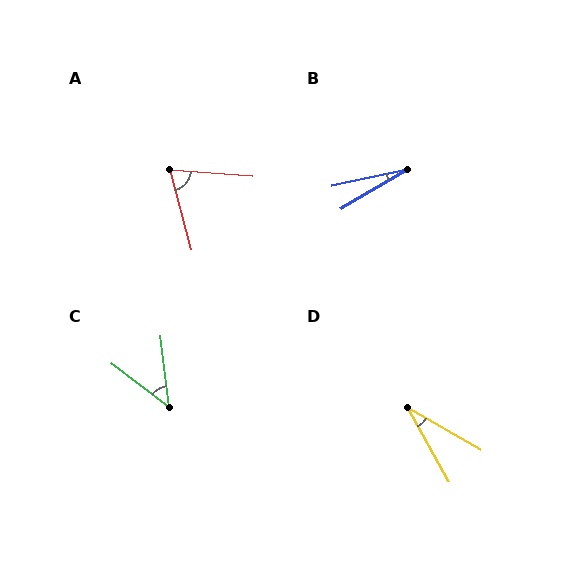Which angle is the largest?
A, at approximately 70 degrees.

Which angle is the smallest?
B, at approximately 18 degrees.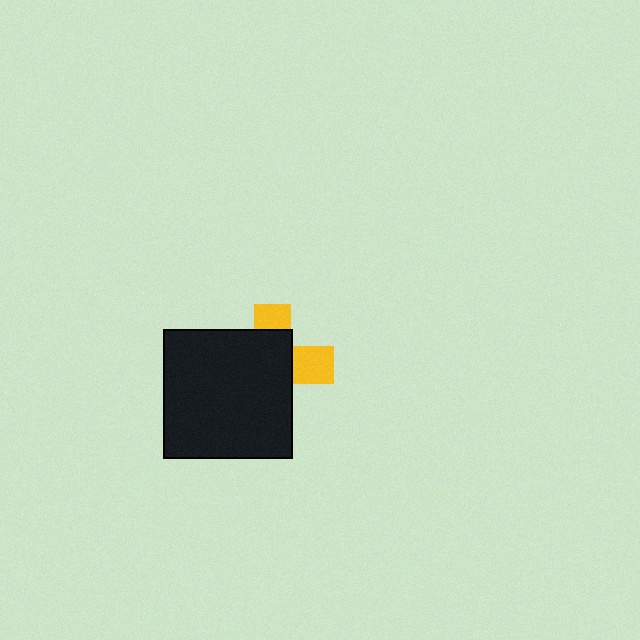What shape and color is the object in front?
The object in front is a black square.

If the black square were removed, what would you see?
You would see the complete yellow cross.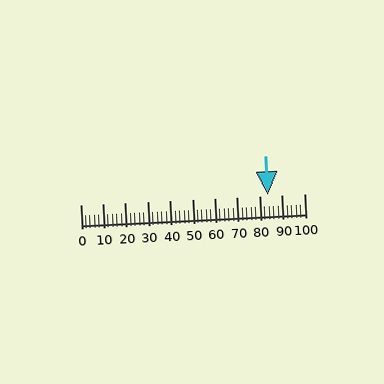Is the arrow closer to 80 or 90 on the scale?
The arrow is closer to 80.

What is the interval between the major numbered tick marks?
The major tick marks are spaced 10 units apart.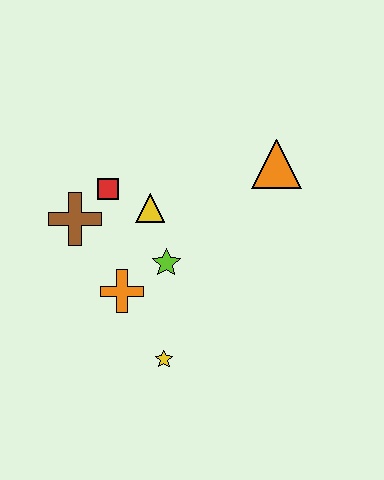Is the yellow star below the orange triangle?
Yes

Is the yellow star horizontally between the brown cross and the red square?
No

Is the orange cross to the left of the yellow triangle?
Yes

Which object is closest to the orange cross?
The lime star is closest to the orange cross.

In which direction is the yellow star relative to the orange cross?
The yellow star is below the orange cross.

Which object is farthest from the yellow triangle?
The yellow star is farthest from the yellow triangle.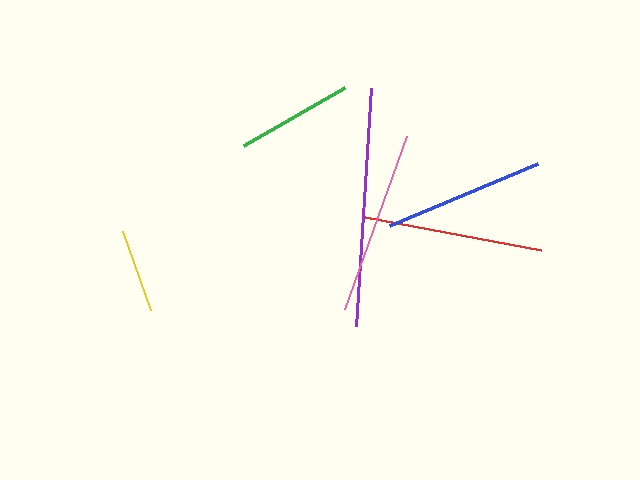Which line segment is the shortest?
The yellow line is the shortest at approximately 84 pixels.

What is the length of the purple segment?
The purple segment is approximately 238 pixels long.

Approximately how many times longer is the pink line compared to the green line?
The pink line is approximately 1.6 times the length of the green line.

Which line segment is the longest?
The purple line is the longest at approximately 238 pixels.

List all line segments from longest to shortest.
From longest to shortest: purple, pink, red, blue, green, yellow.